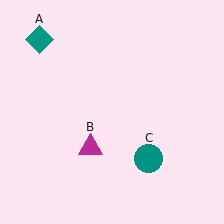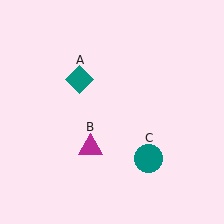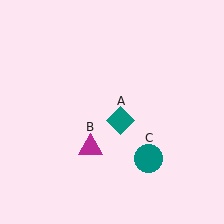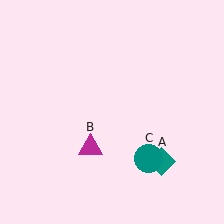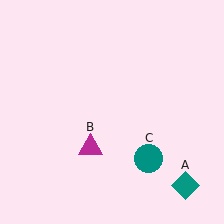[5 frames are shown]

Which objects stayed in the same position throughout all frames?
Magenta triangle (object B) and teal circle (object C) remained stationary.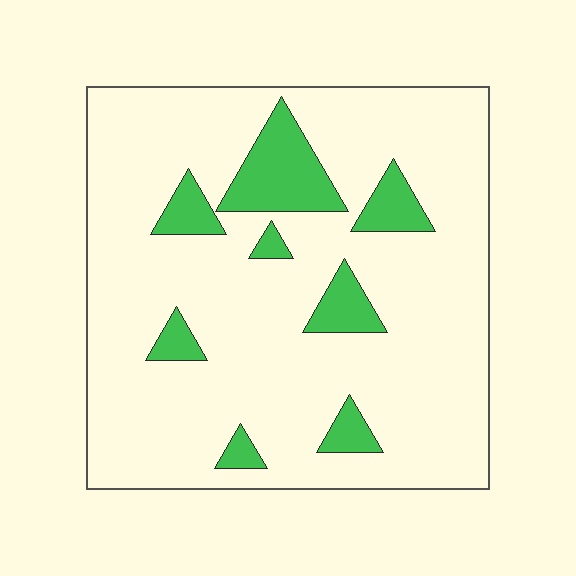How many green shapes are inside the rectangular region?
8.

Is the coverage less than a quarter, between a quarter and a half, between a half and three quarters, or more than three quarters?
Less than a quarter.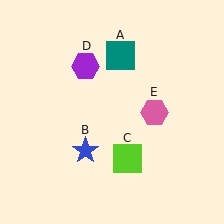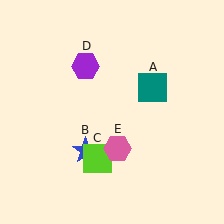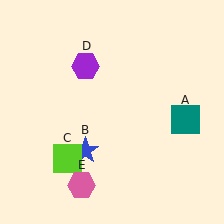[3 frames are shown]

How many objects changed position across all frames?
3 objects changed position: teal square (object A), lime square (object C), pink hexagon (object E).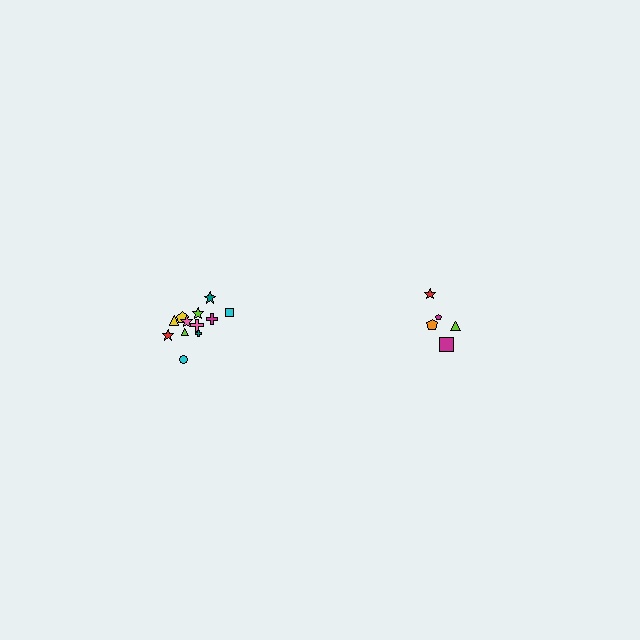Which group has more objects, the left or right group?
The left group.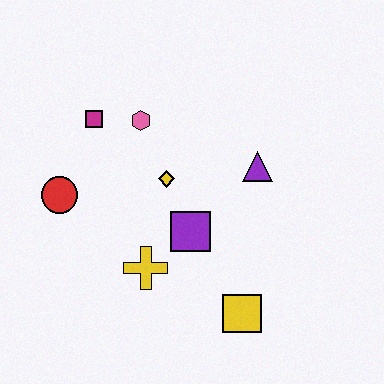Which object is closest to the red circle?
The magenta square is closest to the red circle.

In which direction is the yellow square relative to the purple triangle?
The yellow square is below the purple triangle.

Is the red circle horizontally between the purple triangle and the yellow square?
No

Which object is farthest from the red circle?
The yellow square is farthest from the red circle.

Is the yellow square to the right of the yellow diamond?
Yes